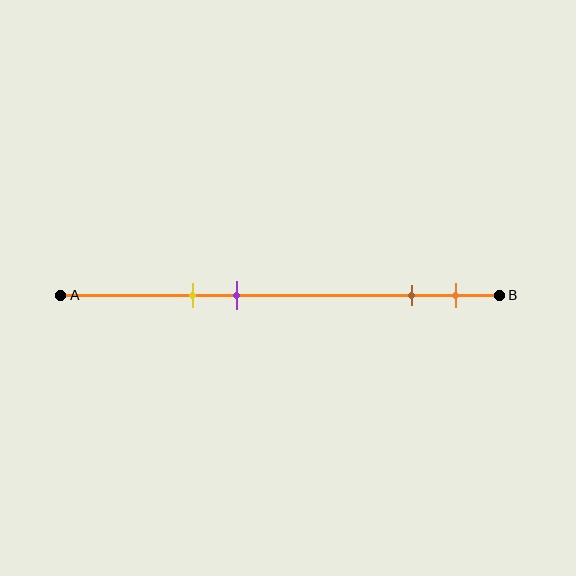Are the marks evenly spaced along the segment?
No, the marks are not evenly spaced.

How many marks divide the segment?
There are 4 marks dividing the segment.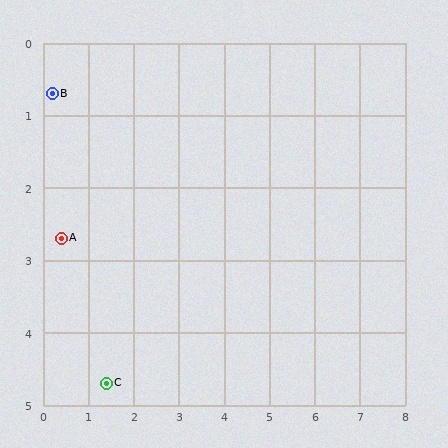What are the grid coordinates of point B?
Point B is at approximately (0.2, 0.7).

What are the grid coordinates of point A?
Point A is at approximately (0.4, 2.7).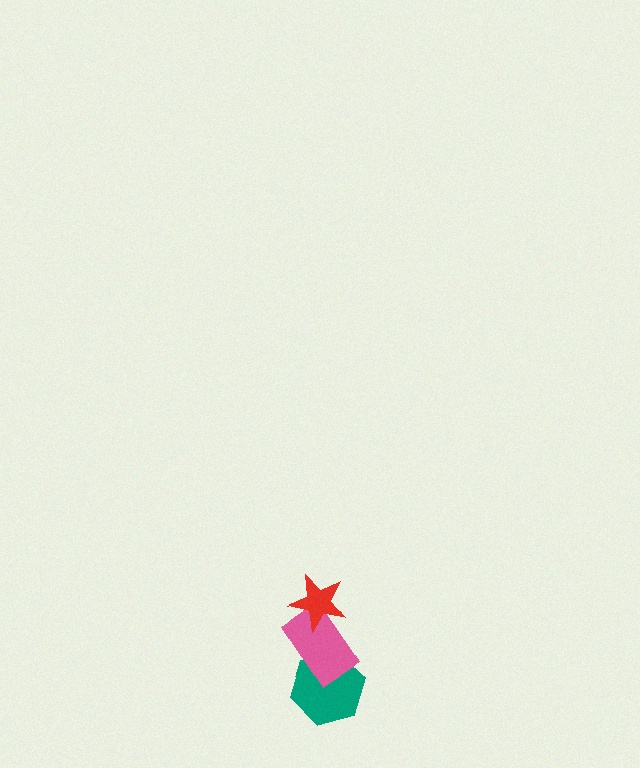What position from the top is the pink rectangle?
The pink rectangle is 2nd from the top.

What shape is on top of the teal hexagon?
The pink rectangle is on top of the teal hexagon.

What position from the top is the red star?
The red star is 1st from the top.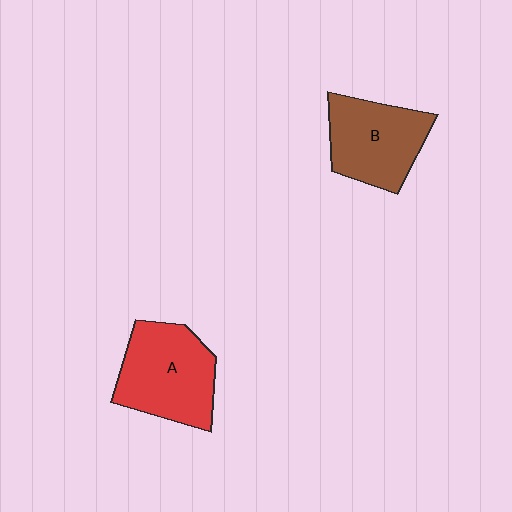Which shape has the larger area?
Shape A (red).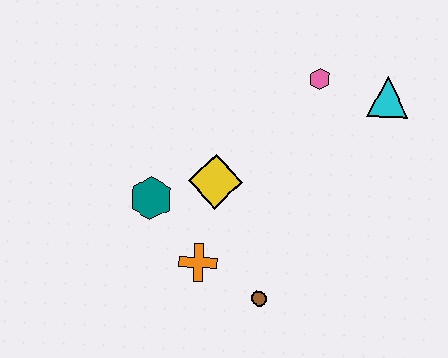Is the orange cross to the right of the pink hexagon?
No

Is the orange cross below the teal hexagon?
Yes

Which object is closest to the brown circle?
The orange cross is closest to the brown circle.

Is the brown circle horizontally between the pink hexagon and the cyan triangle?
No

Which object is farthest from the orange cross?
The cyan triangle is farthest from the orange cross.